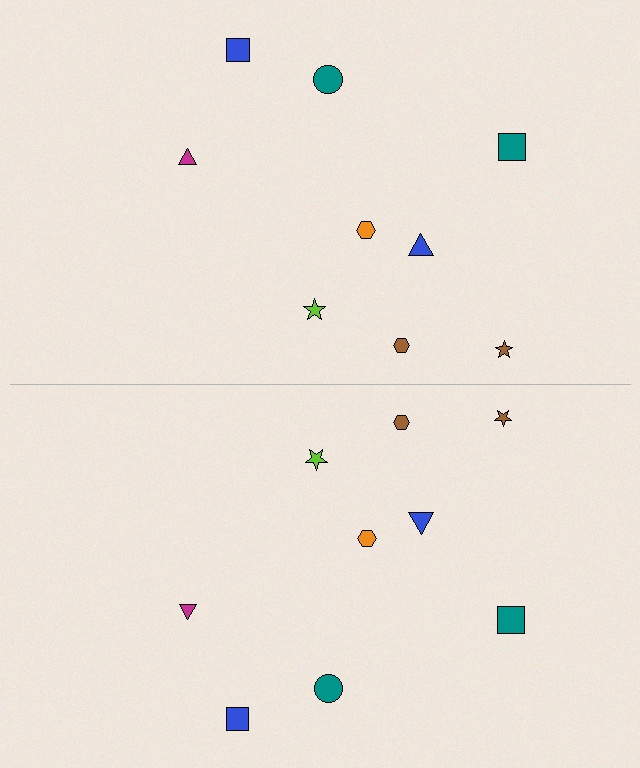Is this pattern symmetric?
Yes, this pattern has bilateral (reflection) symmetry.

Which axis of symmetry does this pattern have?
The pattern has a horizontal axis of symmetry running through the center of the image.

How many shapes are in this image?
There are 18 shapes in this image.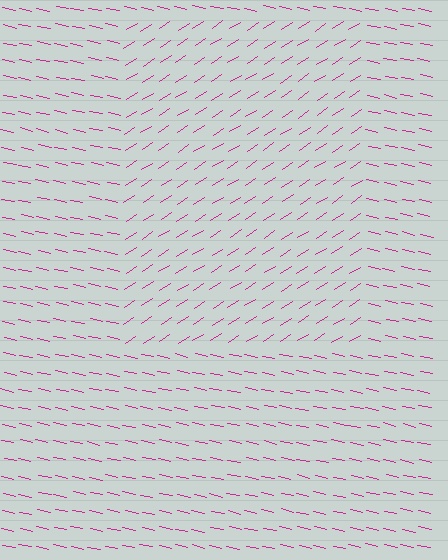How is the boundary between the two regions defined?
The boundary is defined purely by a change in line orientation (approximately 45 degrees difference). All lines are the same color and thickness.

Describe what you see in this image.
The image is filled with small magenta line segments. A rectangle region in the image has lines oriented differently from the surrounding lines, creating a visible texture boundary.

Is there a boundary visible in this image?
Yes, there is a texture boundary formed by a change in line orientation.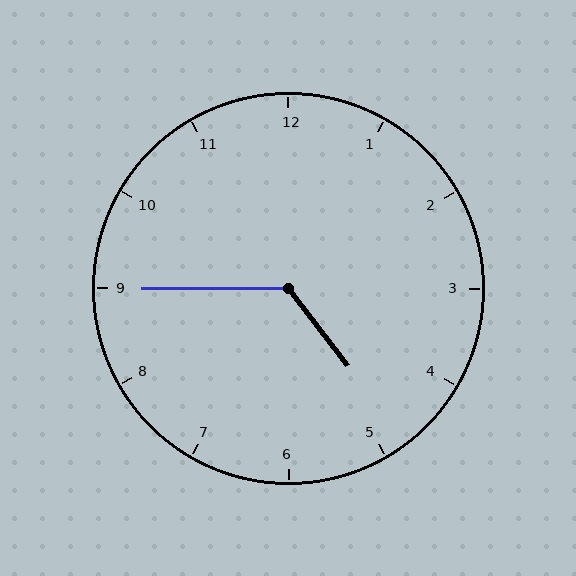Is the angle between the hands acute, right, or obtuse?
It is obtuse.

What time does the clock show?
4:45.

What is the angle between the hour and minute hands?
Approximately 128 degrees.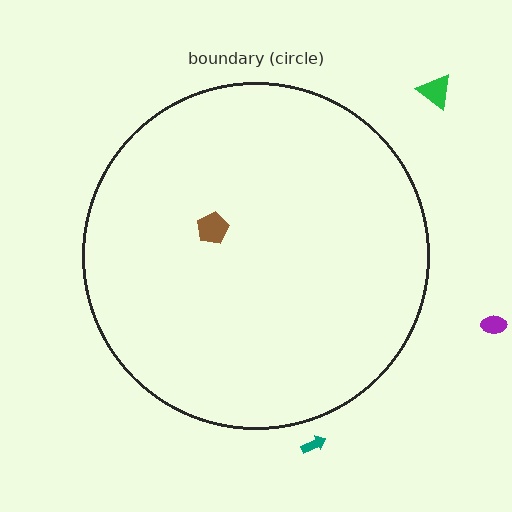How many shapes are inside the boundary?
1 inside, 3 outside.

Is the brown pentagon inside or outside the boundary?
Inside.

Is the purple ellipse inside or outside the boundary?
Outside.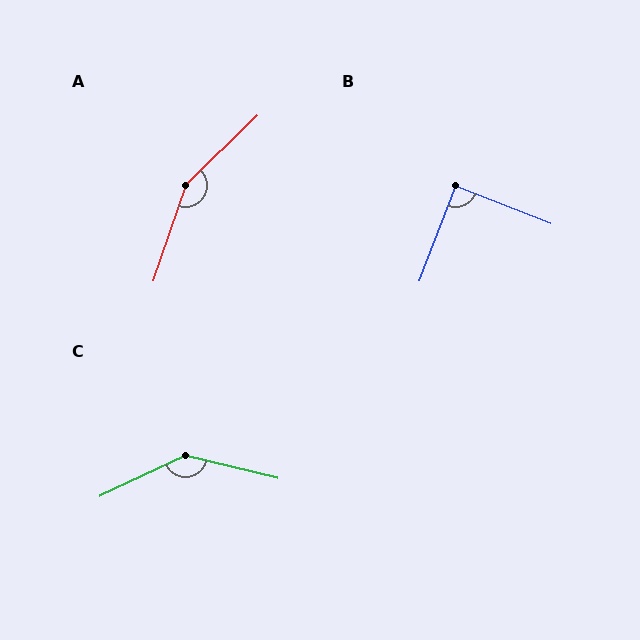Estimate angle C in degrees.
Approximately 141 degrees.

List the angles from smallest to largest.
B (90°), C (141°), A (153°).